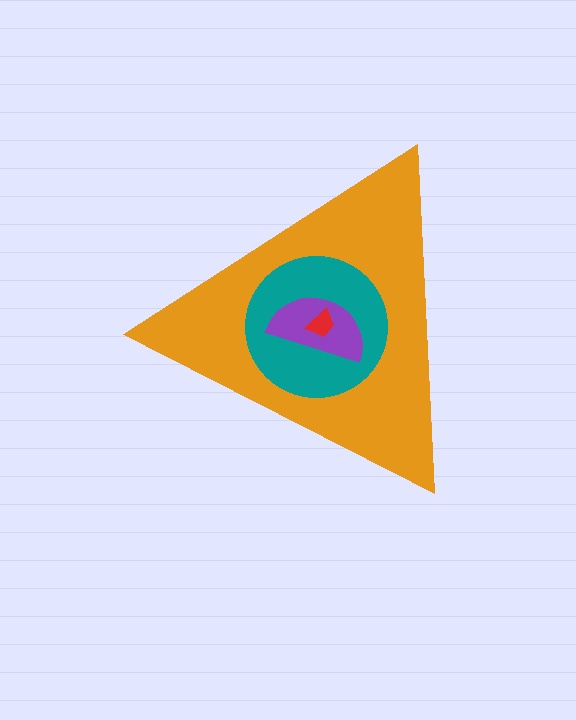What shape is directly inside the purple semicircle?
The red trapezoid.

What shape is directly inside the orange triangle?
The teal circle.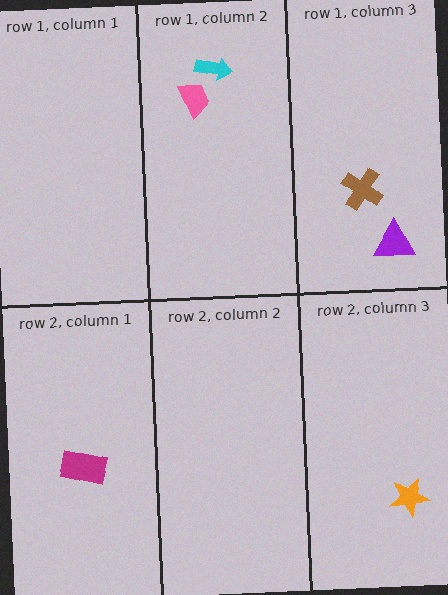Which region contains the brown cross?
The row 1, column 3 region.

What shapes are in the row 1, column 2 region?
The cyan arrow, the pink trapezoid.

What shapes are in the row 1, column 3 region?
The brown cross, the purple triangle.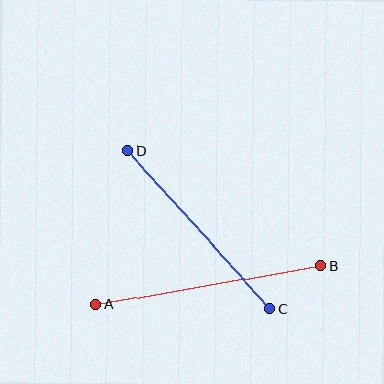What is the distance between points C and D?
The distance is approximately 212 pixels.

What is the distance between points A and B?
The distance is approximately 229 pixels.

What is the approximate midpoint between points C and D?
The midpoint is at approximately (199, 229) pixels.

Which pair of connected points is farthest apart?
Points A and B are farthest apart.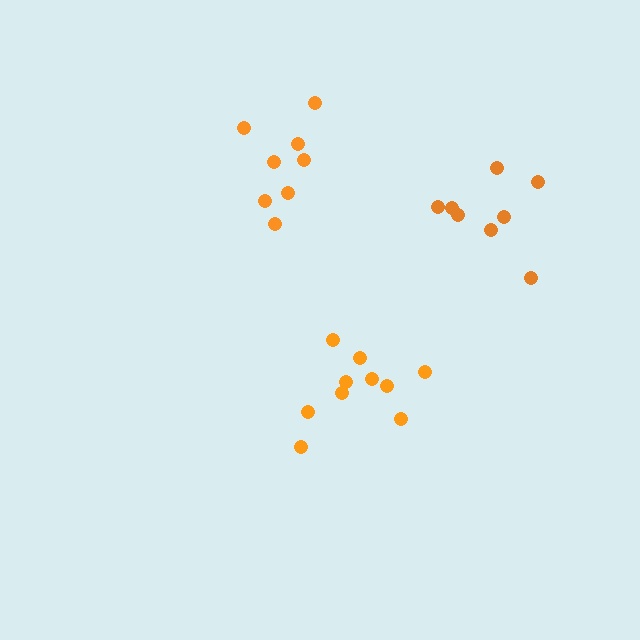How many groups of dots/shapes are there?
There are 3 groups.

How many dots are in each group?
Group 1: 10 dots, Group 2: 8 dots, Group 3: 8 dots (26 total).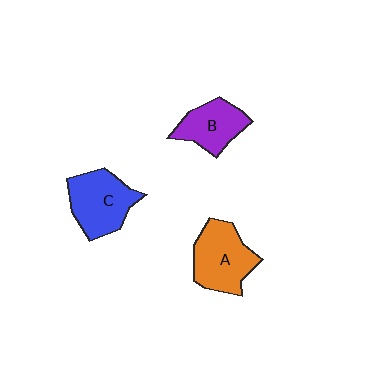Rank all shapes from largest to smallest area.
From largest to smallest: A (orange), C (blue), B (purple).